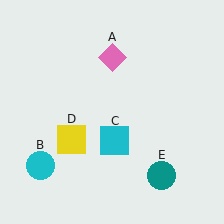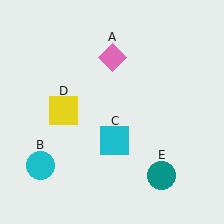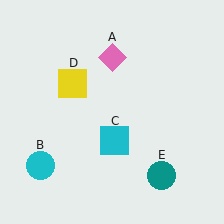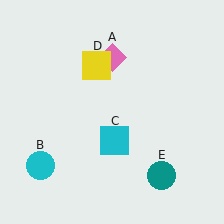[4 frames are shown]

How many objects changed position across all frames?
1 object changed position: yellow square (object D).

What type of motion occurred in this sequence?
The yellow square (object D) rotated clockwise around the center of the scene.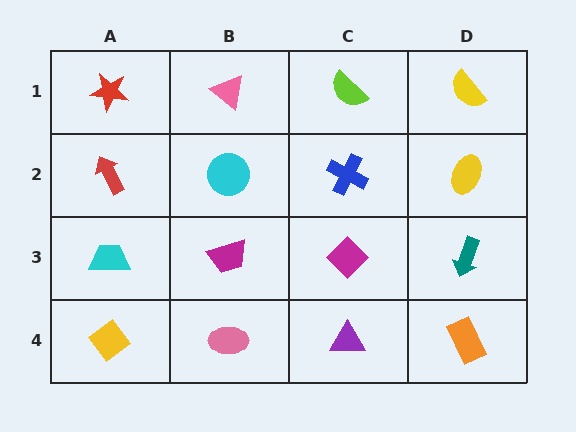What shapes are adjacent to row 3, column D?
A yellow ellipse (row 2, column D), an orange rectangle (row 4, column D), a magenta diamond (row 3, column C).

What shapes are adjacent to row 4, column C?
A magenta diamond (row 3, column C), a pink ellipse (row 4, column B), an orange rectangle (row 4, column D).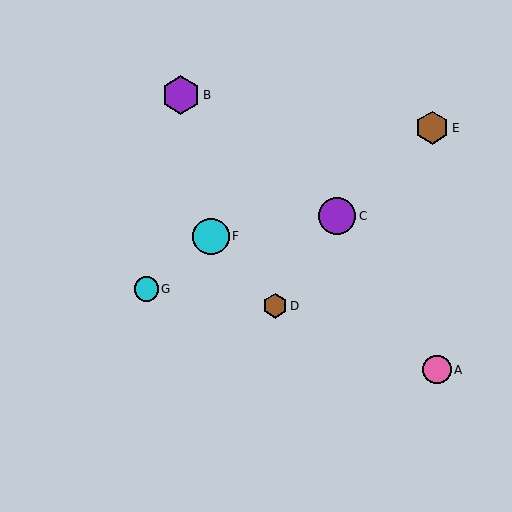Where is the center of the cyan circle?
The center of the cyan circle is at (211, 236).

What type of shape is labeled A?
Shape A is a pink circle.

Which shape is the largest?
The purple hexagon (labeled B) is the largest.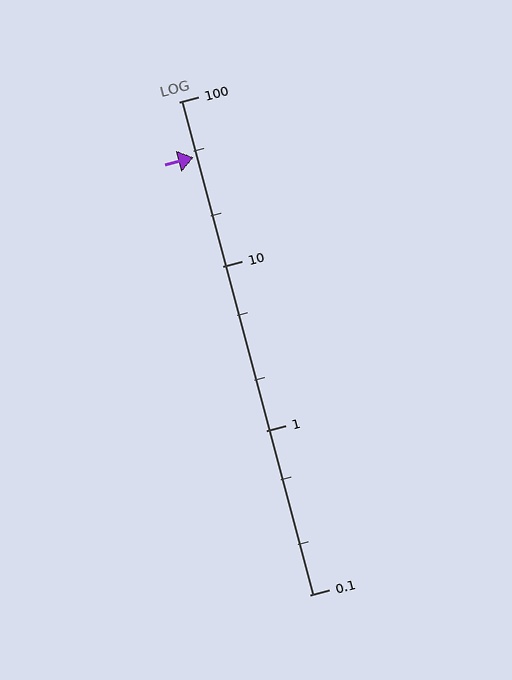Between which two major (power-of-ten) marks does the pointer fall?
The pointer is between 10 and 100.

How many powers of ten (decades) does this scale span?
The scale spans 3 decades, from 0.1 to 100.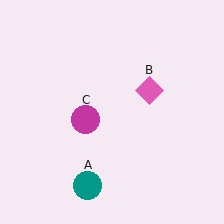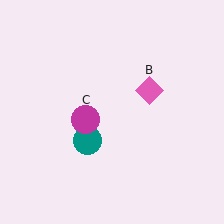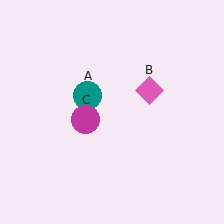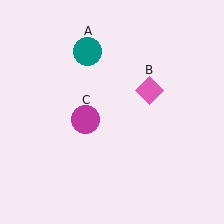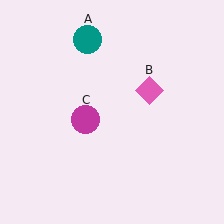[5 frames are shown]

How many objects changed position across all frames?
1 object changed position: teal circle (object A).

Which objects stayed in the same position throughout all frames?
Pink diamond (object B) and magenta circle (object C) remained stationary.